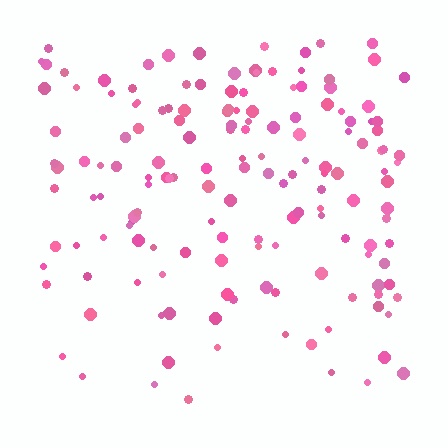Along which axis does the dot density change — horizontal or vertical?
Vertical.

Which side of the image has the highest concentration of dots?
The top.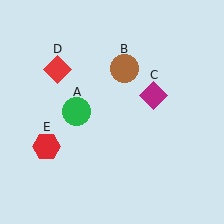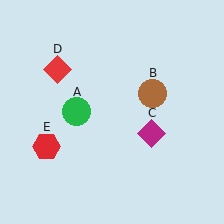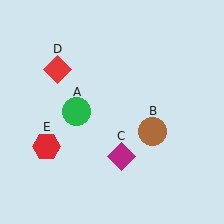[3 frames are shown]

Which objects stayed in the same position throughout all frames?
Green circle (object A) and red diamond (object D) and red hexagon (object E) remained stationary.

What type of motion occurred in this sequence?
The brown circle (object B), magenta diamond (object C) rotated clockwise around the center of the scene.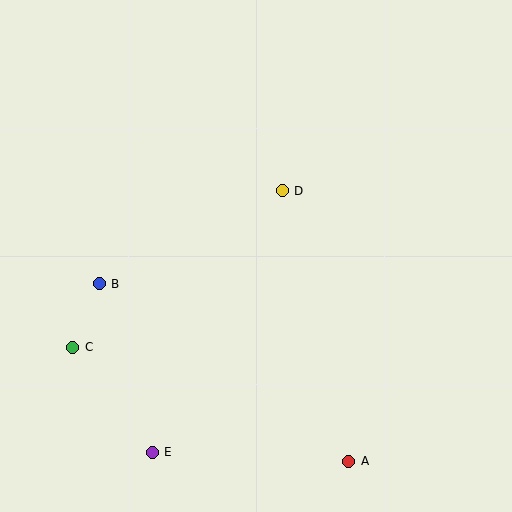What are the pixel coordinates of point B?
Point B is at (99, 284).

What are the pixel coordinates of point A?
Point A is at (349, 461).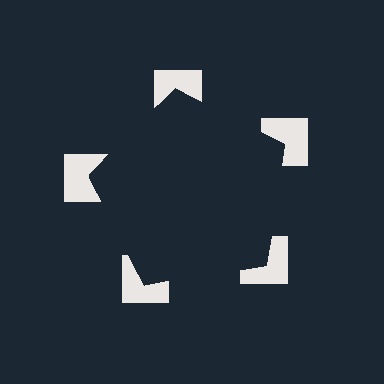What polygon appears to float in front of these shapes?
An illusory pentagon — its edges are inferred from the aligned wedge cuts in the notched squares, not physically drawn.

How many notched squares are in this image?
There are 5 — one at each vertex of the illusory pentagon.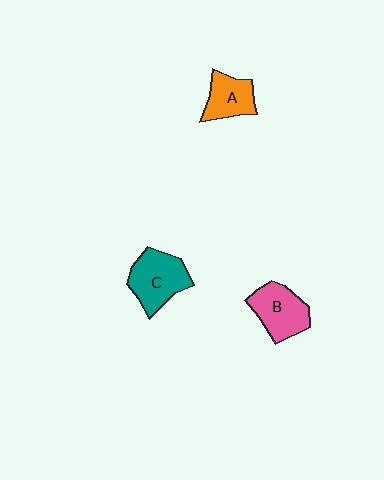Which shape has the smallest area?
Shape A (orange).